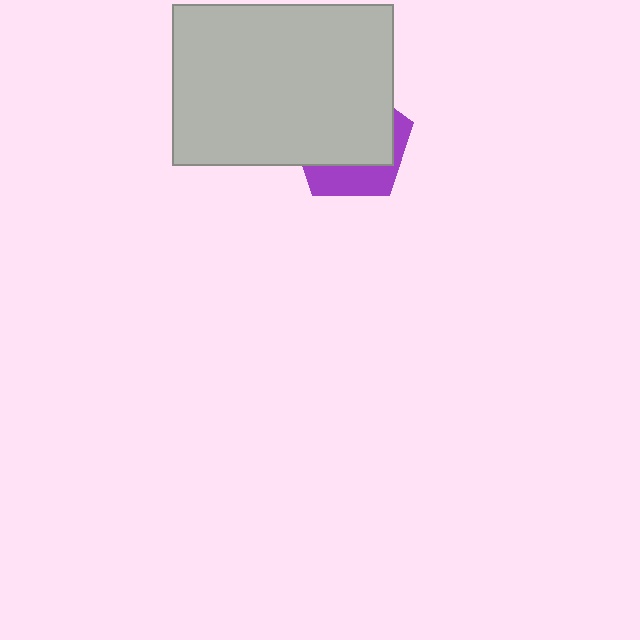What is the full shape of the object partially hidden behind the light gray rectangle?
The partially hidden object is a purple pentagon.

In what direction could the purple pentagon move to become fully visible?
The purple pentagon could move down. That would shift it out from behind the light gray rectangle entirely.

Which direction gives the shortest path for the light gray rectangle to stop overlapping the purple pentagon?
Moving up gives the shortest separation.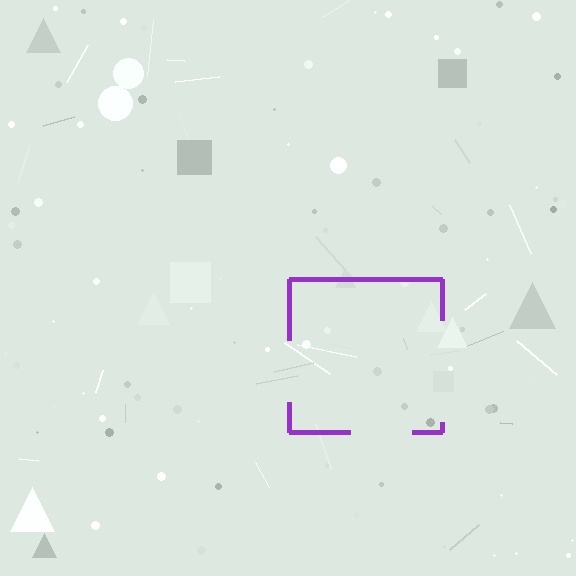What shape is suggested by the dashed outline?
The dashed outline suggests a square.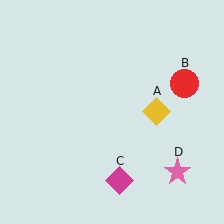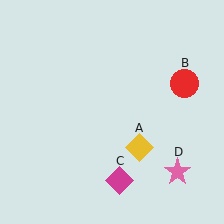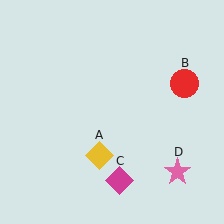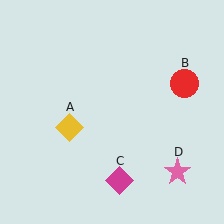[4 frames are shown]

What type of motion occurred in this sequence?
The yellow diamond (object A) rotated clockwise around the center of the scene.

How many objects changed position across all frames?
1 object changed position: yellow diamond (object A).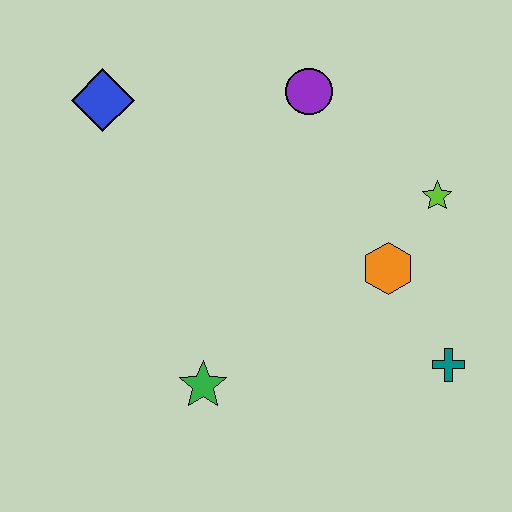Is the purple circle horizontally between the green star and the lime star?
Yes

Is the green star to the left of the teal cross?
Yes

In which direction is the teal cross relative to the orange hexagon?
The teal cross is below the orange hexagon.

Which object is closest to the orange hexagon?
The lime star is closest to the orange hexagon.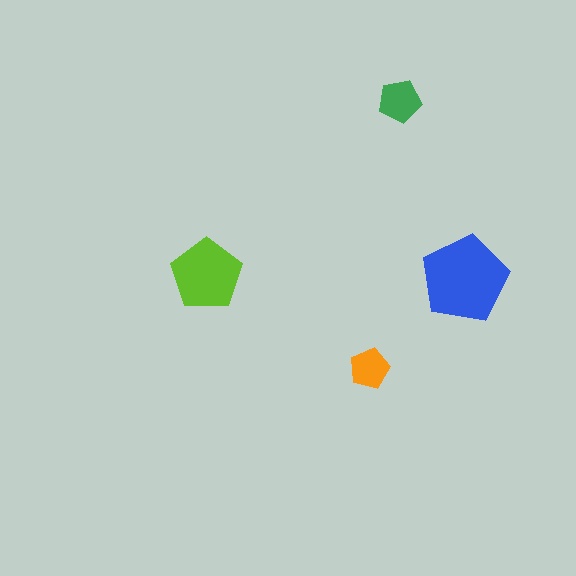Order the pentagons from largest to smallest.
the blue one, the lime one, the green one, the orange one.